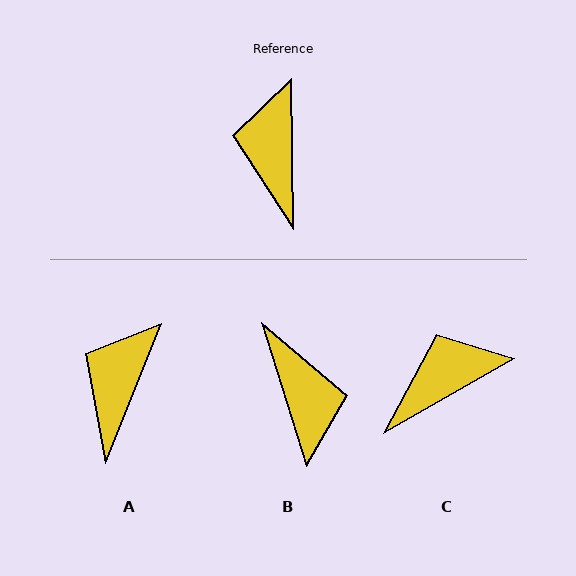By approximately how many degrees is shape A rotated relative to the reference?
Approximately 22 degrees clockwise.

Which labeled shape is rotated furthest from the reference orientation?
B, about 163 degrees away.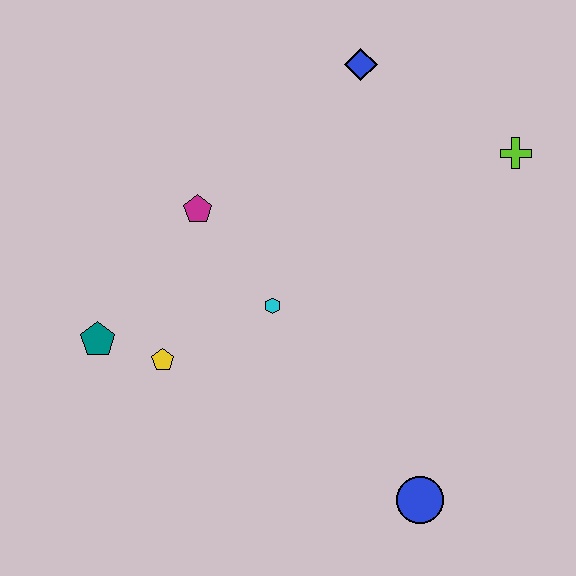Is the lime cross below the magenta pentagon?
No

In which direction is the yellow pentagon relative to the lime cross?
The yellow pentagon is to the left of the lime cross.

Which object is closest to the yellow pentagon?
The teal pentagon is closest to the yellow pentagon.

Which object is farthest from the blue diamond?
The blue circle is farthest from the blue diamond.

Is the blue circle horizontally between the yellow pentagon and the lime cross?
Yes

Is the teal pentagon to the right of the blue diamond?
No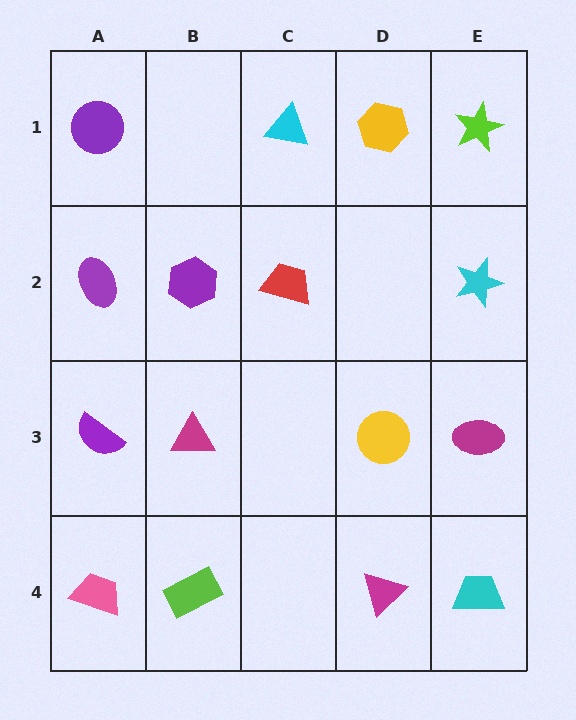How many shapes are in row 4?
4 shapes.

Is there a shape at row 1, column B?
No, that cell is empty.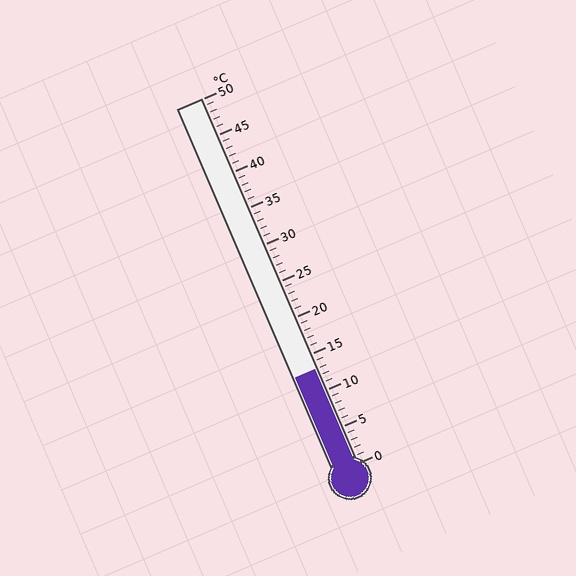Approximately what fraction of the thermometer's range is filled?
The thermometer is filled to approximately 25% of its range.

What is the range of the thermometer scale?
The thermometer scale ranges from 0°C to 50°C.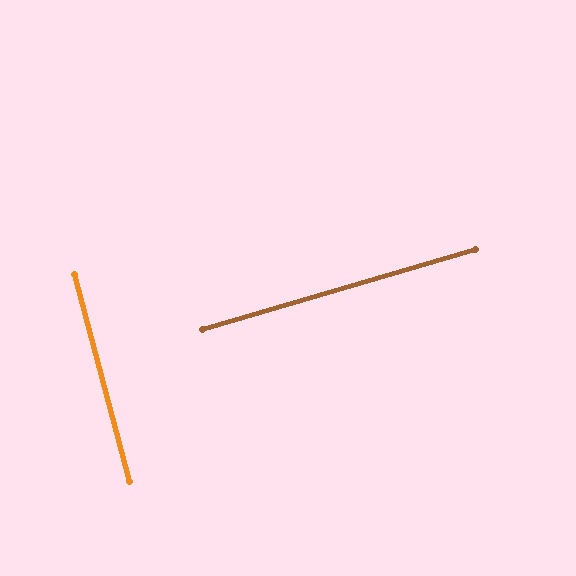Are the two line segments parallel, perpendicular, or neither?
Perpendicular — they meet at approximately 88°.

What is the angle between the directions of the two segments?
Approximately 88 degrees.